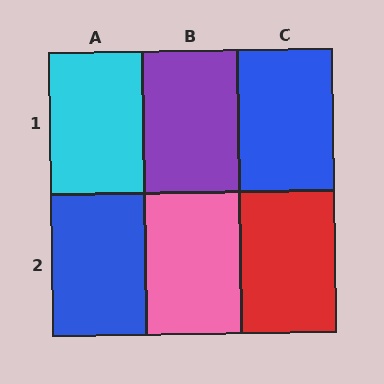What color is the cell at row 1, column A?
Cyan.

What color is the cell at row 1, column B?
Purple.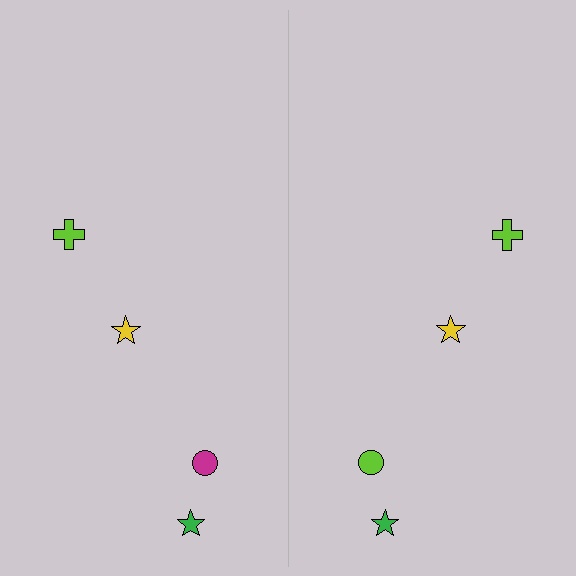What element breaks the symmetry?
The lime circle on the right side breaks the symmetry — its mirror counterpart is magenta.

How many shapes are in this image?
There are 8 shapes in this image.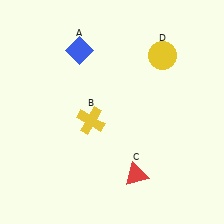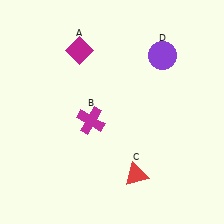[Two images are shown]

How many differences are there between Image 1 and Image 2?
There are 3 differences between the two images.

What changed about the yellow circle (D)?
In Image 1, D is yellow. In Image 2, it changed to purple.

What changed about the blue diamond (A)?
In Image 1, A is blue. In Image 2, it changed to magenta.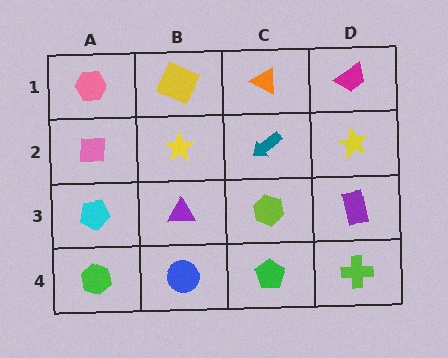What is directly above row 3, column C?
A teal arrow.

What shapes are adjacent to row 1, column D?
A yellow star (row 2, column D), an orange triangle (row 1, column C).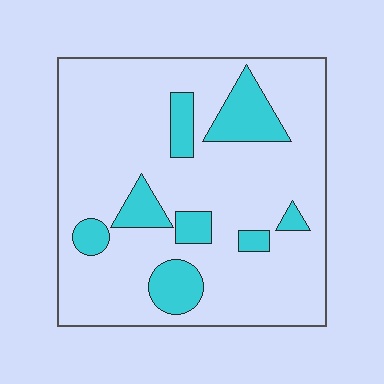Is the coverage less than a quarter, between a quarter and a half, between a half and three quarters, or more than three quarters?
Less than a quarter.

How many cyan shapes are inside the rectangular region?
8.